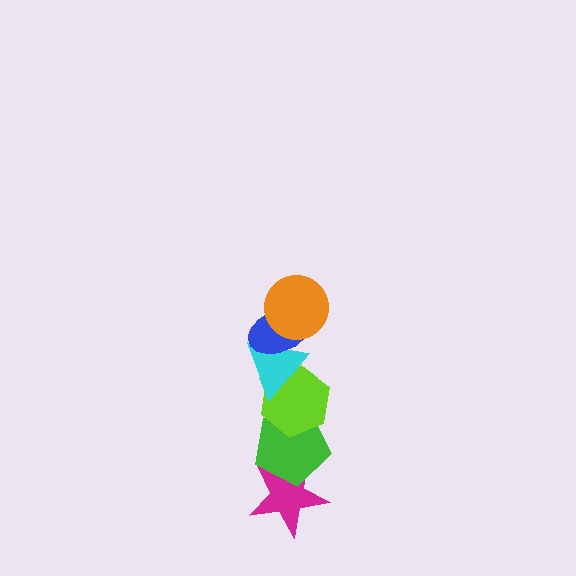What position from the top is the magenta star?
The magenta star is 6th from the top.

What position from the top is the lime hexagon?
The lime hexagon is 4th from the top.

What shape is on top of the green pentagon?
The lime hexagon is on top of the green pentagon.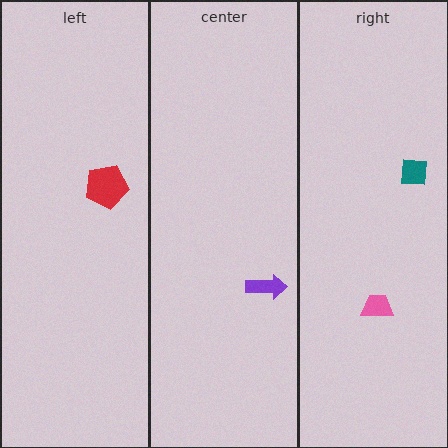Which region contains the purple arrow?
The center region.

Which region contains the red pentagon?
The left region.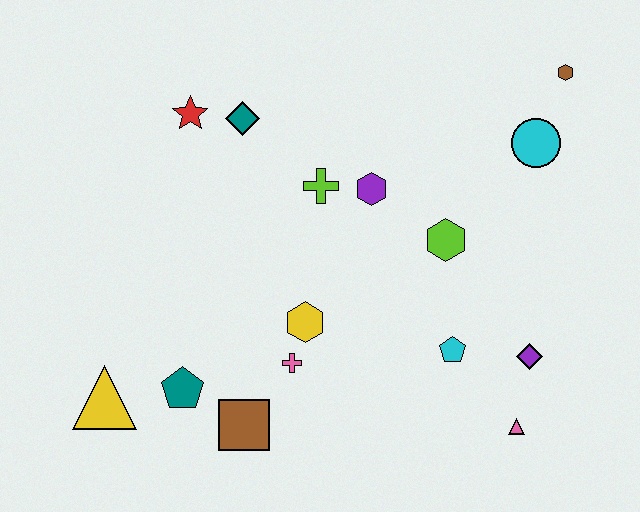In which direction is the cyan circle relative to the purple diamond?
The cyan circle is above the purple diamond.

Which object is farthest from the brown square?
The brown hexagon is farthest from the brown square.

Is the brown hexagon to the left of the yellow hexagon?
No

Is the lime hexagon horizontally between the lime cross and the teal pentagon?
No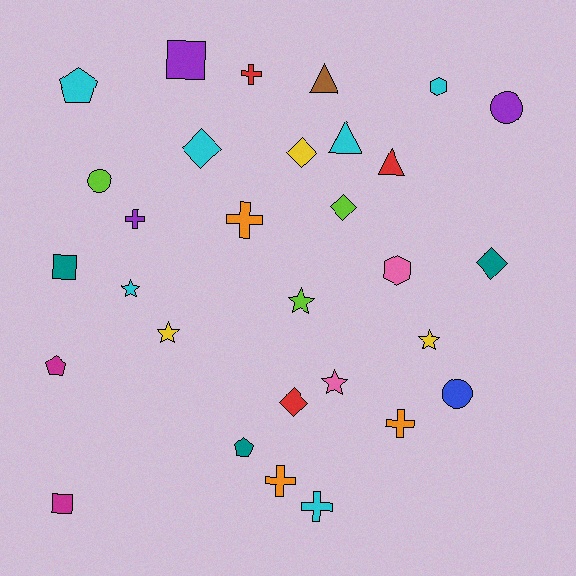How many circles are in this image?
There are 3 circles.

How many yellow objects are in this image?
There are 3 yellow objects.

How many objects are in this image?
There are 30 objects.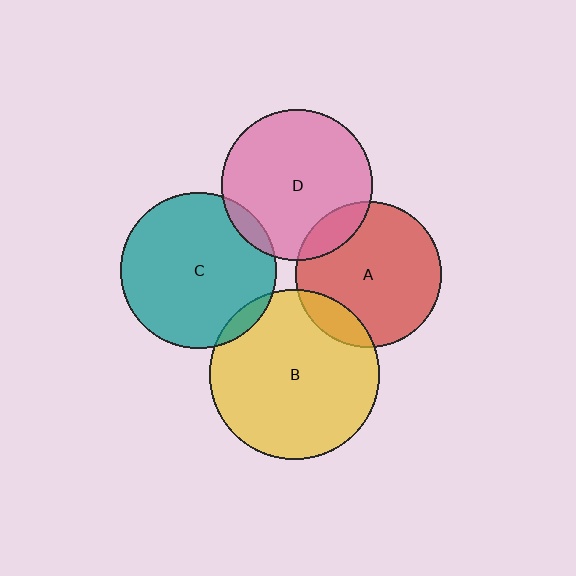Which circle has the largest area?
Circle B (yellow).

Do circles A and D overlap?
Yes.